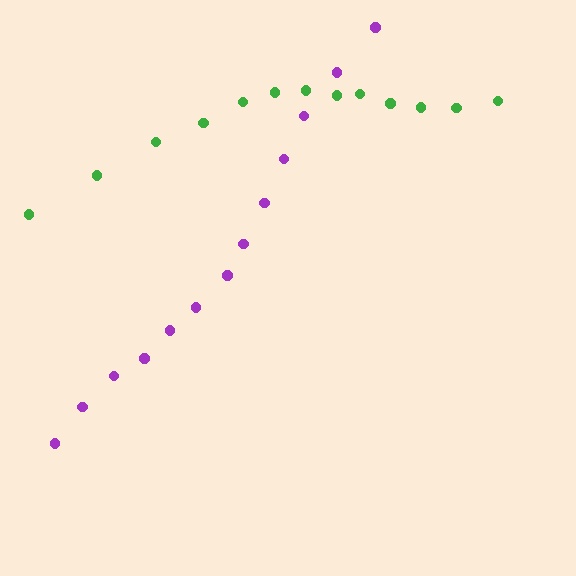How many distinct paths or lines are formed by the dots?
There are 2 distinct paths.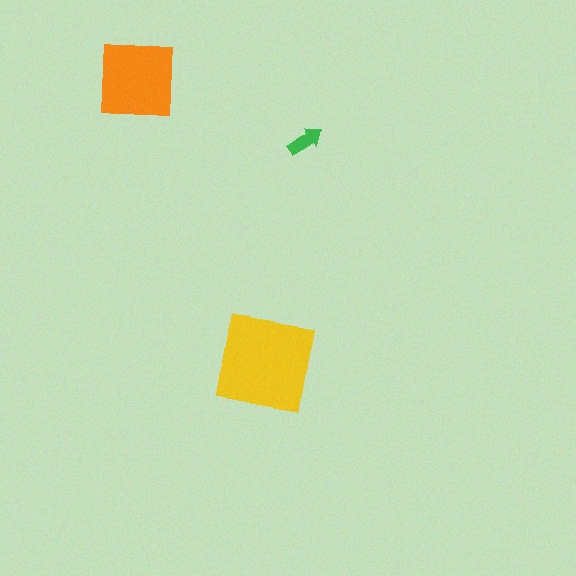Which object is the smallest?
The green arrow.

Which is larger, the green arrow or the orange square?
The orange square.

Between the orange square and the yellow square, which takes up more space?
The yellow square.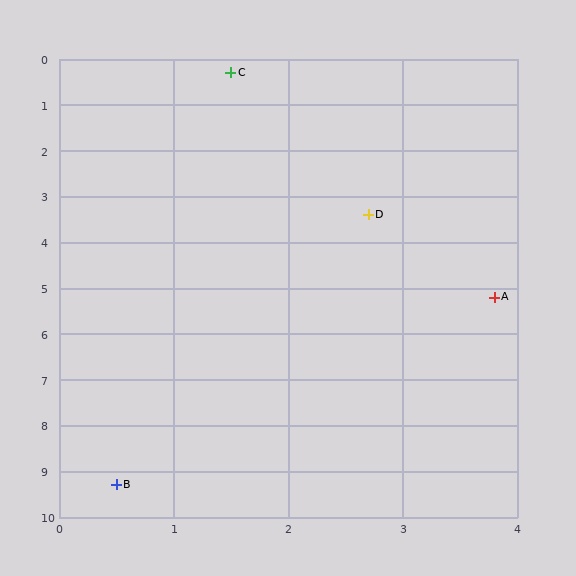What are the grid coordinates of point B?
Point B is at approximately (0.5, 9.3).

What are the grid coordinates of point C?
Point C is at approximately (1.5, 0.3).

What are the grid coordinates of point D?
Point D is at approximately (2.7, 3.4).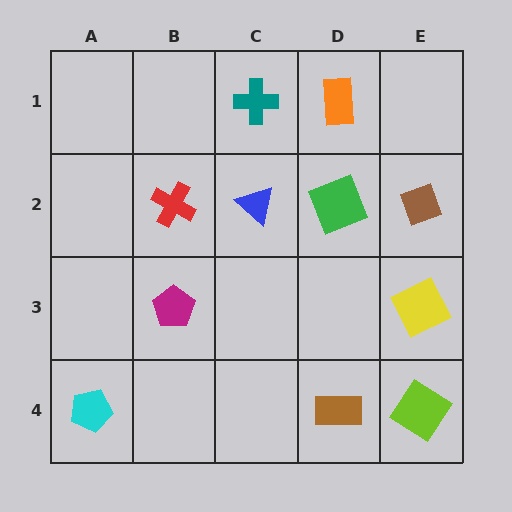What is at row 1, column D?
An orange rectangle.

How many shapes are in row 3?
2 shapes.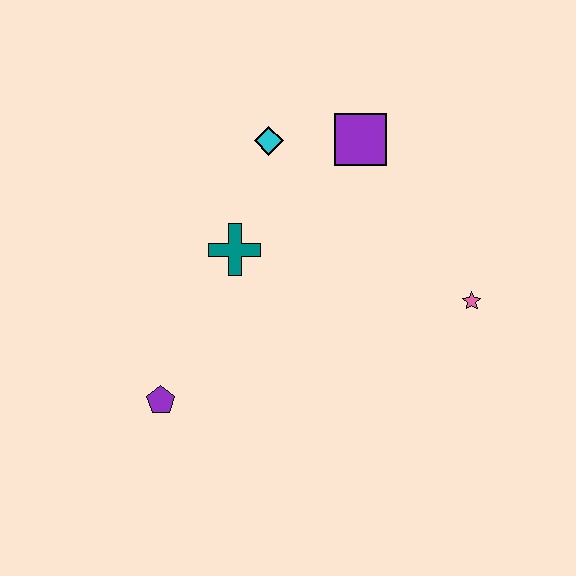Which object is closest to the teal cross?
The cyan diamond is closest to the teal cross.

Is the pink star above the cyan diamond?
No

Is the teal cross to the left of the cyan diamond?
Yes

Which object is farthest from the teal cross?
The pink star is farthest from the teal cross.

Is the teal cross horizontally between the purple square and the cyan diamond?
No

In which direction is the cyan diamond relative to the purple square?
The cyan diamond is to the left of the purple square.